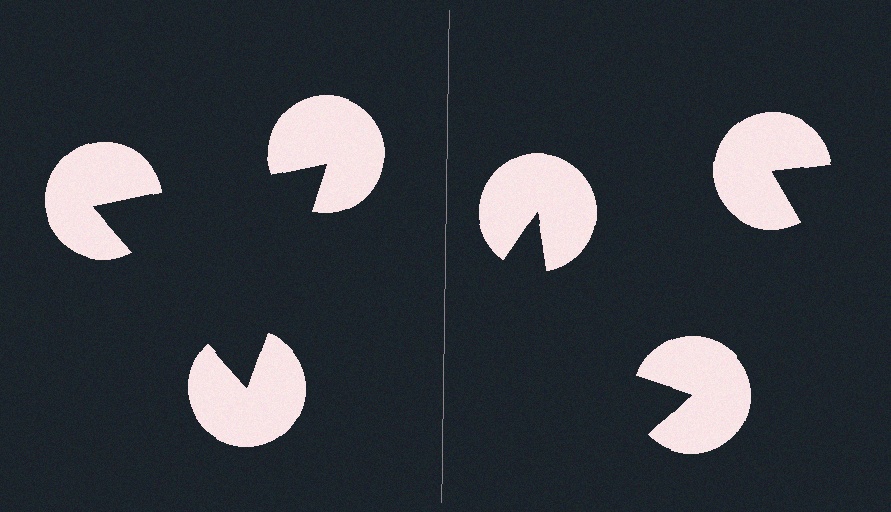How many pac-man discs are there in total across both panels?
6 — 3 on each side.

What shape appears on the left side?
An illusory triangle.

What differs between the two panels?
The pac-man discs are positioned identically on both sides; only the wedge orientations differ. On the left they align to a triangle; on the right they are misaligned.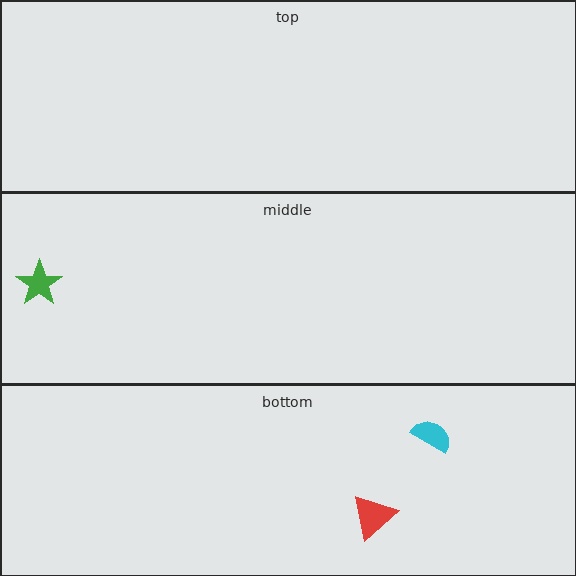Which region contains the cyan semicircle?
The bottom region.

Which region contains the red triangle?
The bottom region.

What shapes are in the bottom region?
The cyan semicircle, the red triangle.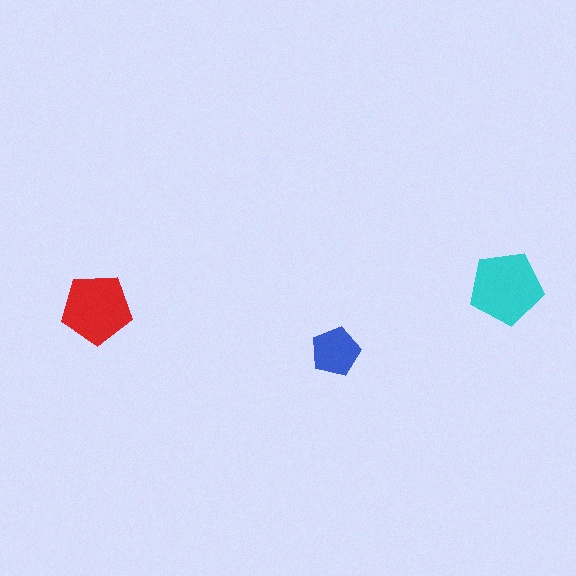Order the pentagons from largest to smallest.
the cyan one, the red one, the blue one.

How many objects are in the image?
There are 3 objects in the image.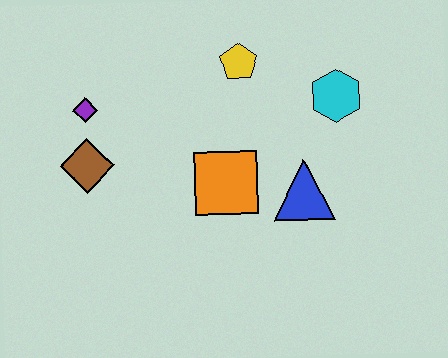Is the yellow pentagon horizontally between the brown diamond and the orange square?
No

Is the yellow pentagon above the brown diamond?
Yes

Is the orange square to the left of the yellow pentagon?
Yes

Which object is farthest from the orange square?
The purple diamond is farthest from the orange square.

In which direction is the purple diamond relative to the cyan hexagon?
The purple diamond is to the left of the cyan hexagon.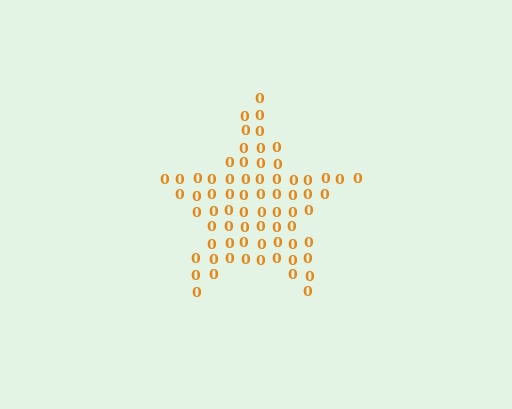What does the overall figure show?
The overall figure shows a star.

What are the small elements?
The small elements are digit 0's.